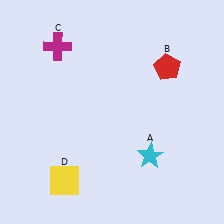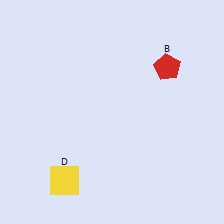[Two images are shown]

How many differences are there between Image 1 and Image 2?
There are 2 differences between the two images.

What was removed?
The cyan star (A), the magenta cross (C) were removed in Image 2.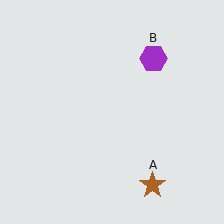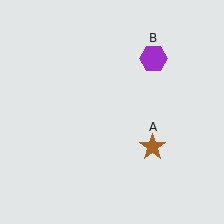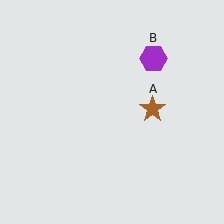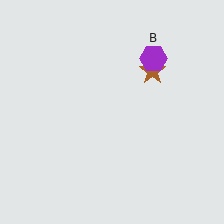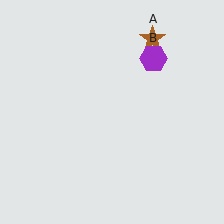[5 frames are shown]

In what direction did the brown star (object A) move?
The brown star (object A) moved up.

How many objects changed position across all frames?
1 object changed position: brown star (object A).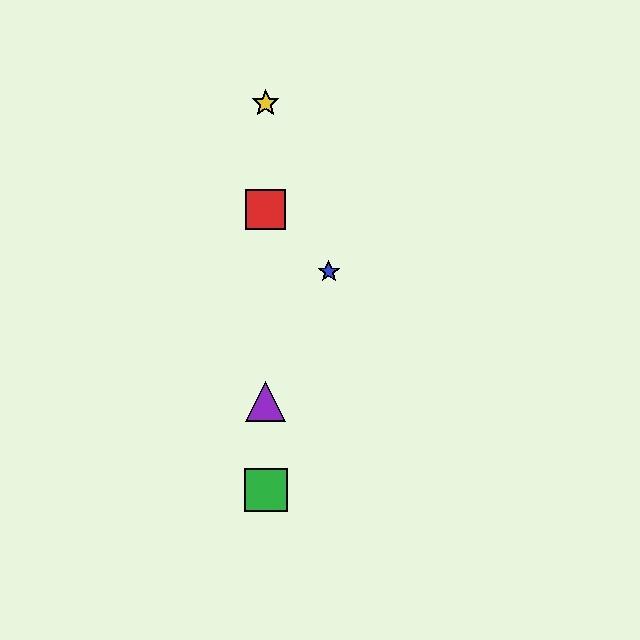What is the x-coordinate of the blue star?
The blue star is at x≈329.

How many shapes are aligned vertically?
4 shapes (the red square, the green square, the yellow star, the purple triangle) are aligned vertically.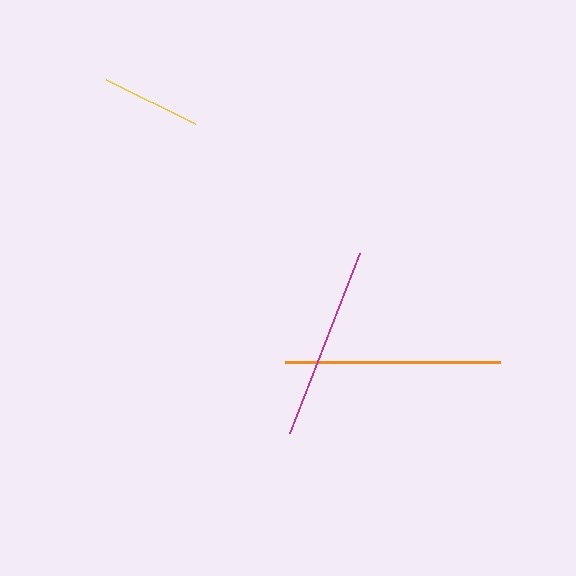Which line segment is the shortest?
The yellow line is the shortest at approximately 100 pixels.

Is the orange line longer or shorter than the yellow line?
The orange line is longer than the yellow line.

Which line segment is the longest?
The orange line is the longest at approximately 215 pixels.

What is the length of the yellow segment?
The yellow segment is approximately 100 pixels long.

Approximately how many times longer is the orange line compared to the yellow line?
The orange line is approximately 2.2 times the length of the yellow line.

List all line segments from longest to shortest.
From longest to shortest: orange, magenta, yellow.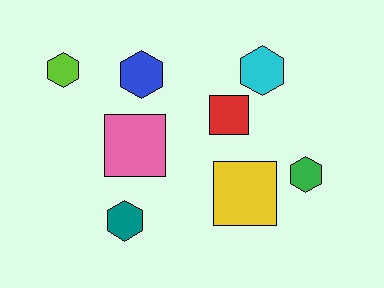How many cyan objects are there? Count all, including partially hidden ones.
There is 1 cyan object.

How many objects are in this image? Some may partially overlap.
There are 8 objects.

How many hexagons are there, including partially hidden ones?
There are 5 hexagons.